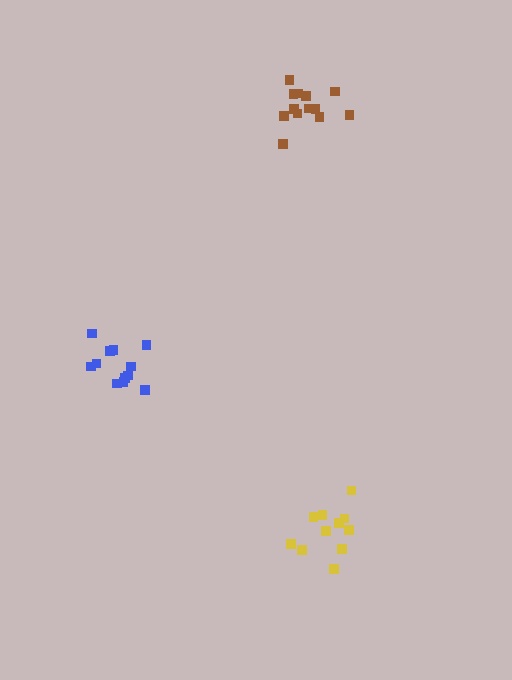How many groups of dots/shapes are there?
There are 3 groups.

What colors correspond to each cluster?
The clusters are colored: brown, yellow, blue.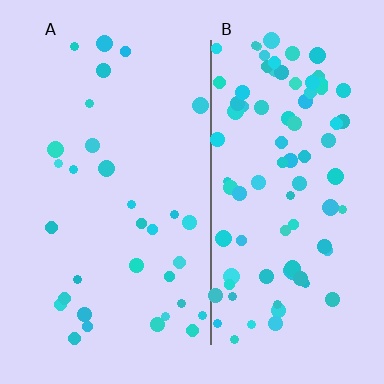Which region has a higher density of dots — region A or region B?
B (the right).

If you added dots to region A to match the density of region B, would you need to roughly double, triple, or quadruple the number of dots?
Approximately triple.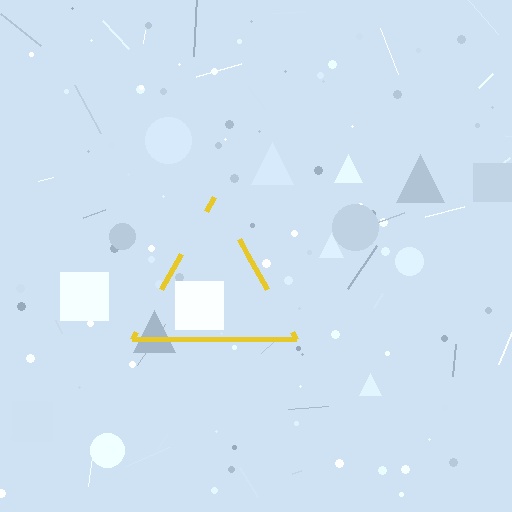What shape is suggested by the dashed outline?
The dashed outline suggests a triangle.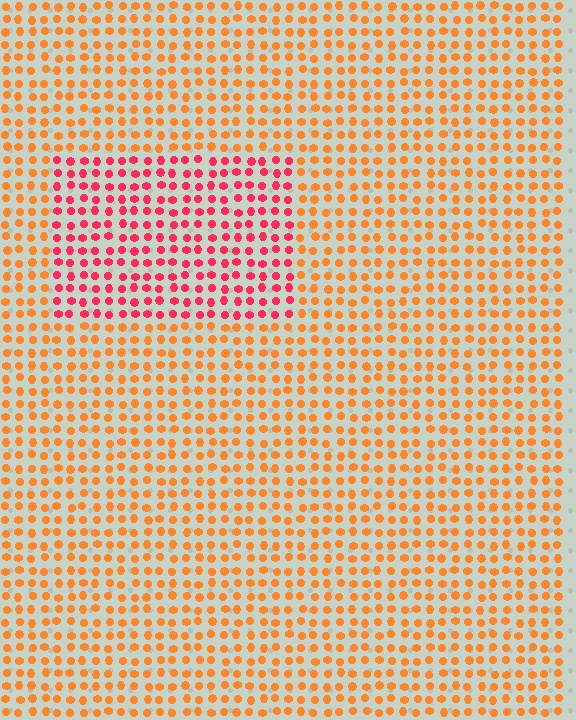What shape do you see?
I see a rectangle.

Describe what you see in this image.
The image is filled with small orange elements in a uniform arrangement. A rectangle-shaped region is visible where the elements are tinted to a slightly different hue, forming a subtle color boundary.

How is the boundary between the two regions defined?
The boundary is defined purely by a slight shift in hue (about 39 degrees). Spacing, size, and orientation are identical on both sides.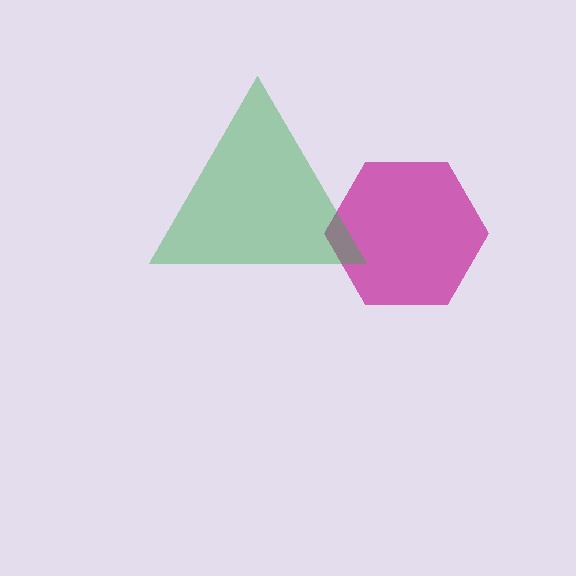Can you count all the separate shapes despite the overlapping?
Yes, there are 2 separate shapes.